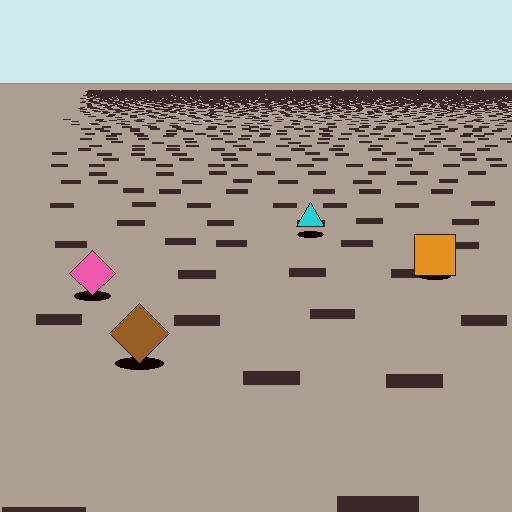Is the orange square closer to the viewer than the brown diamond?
No. The brown diamond is closer — you can tell from the texture gradient: the ground texture is coarser near it.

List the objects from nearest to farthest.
From nearest to farthest: the brown diamond, the pink diamond, the orange square, the cyan triangle.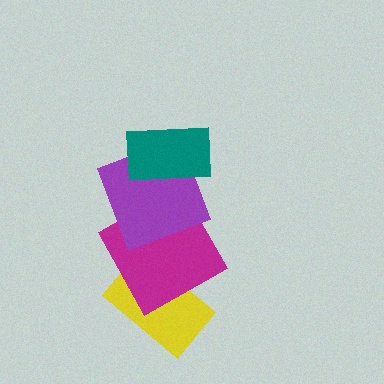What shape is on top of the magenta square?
The purple square is on top of the magenta square.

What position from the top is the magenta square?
The magenta square is 3rd from the top.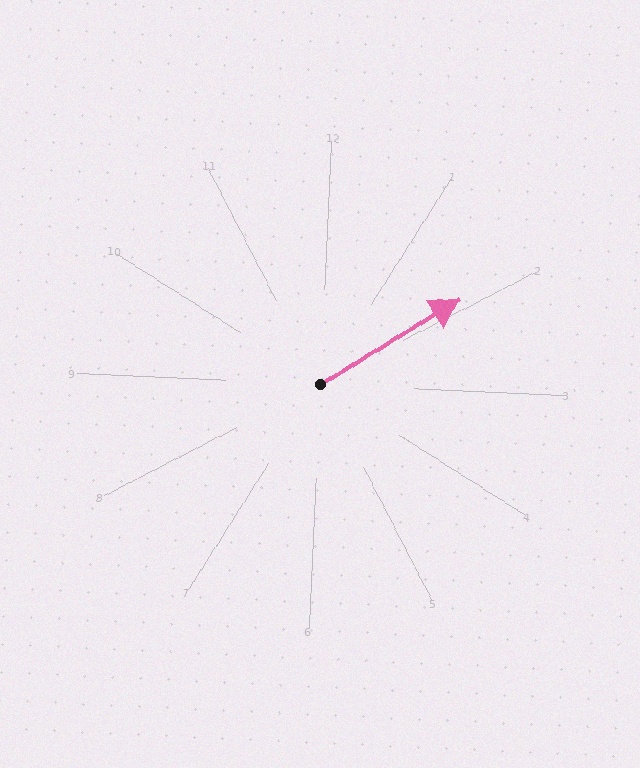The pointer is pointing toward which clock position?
Roughly 2 o'clock.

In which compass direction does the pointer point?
Northeast.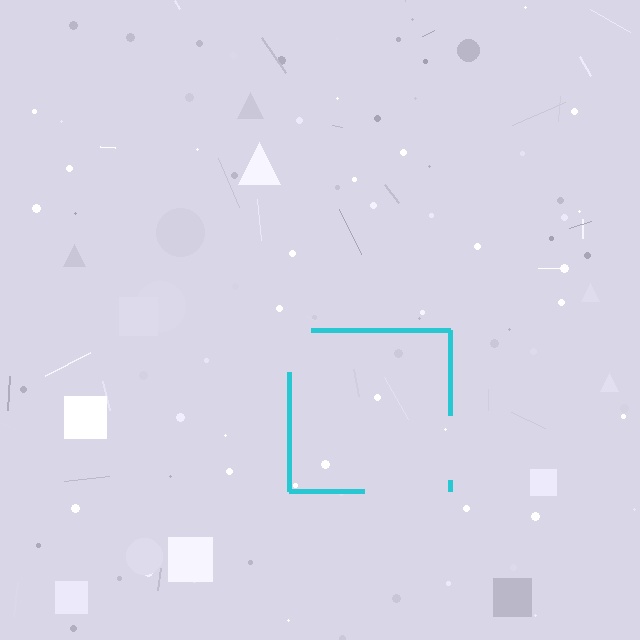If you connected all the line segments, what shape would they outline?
They would outline a square.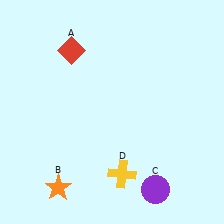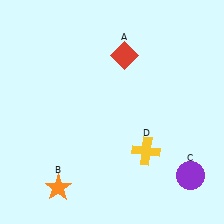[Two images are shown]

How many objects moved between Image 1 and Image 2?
3 objects moved between the two images.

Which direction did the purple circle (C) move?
The purple circle (C) moved right.